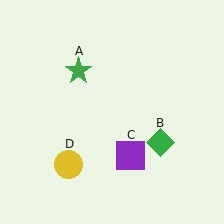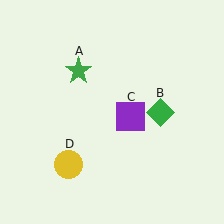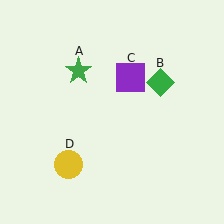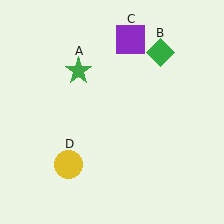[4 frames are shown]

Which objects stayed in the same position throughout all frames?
Green star (object A) and yellow circle (object D) remained stationary.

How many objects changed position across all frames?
2 objects changed position: green diamond (object B), purple square (object C).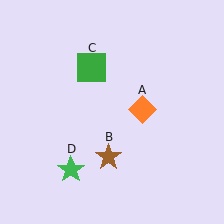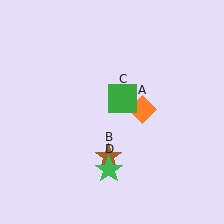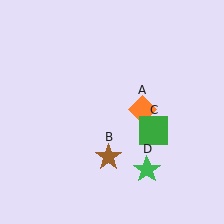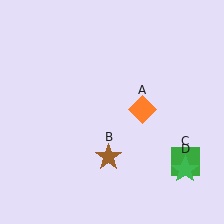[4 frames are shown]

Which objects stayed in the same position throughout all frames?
Orange diamond (object A) and brown star (object B) remained stationary.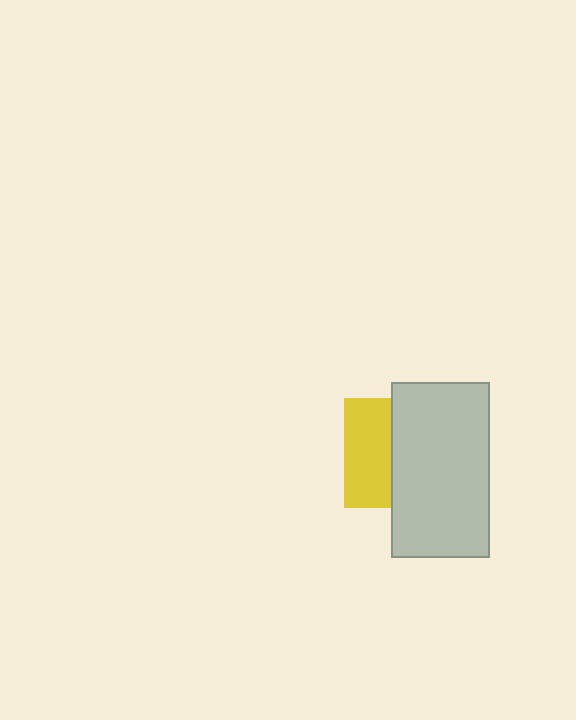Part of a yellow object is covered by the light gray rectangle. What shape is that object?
It is a square.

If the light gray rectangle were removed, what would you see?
You would see the complete yellow square.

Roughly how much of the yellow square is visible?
A small part of it is visible (roughly 44%).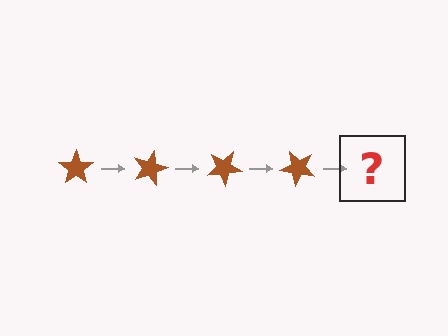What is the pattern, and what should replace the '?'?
The pattern is that the star rotates 15 degrees each step. The '?' should be a brown star rotated 60 degrees.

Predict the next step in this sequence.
The next step is a brown star rotated 60 degrees.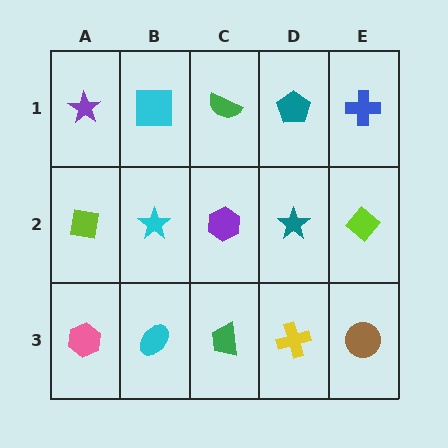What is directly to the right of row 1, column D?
A blue cross.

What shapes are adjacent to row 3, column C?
A purple hexagon (row 2, column C), a cyan ellipse (row 3, column B), a yellow cross (row 3, column D).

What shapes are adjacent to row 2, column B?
A cyan square (row 1, column B), a cyan ellipse (row 3, column B), a lime square (row 2, column A), a purple hexagon (row 2, column C).